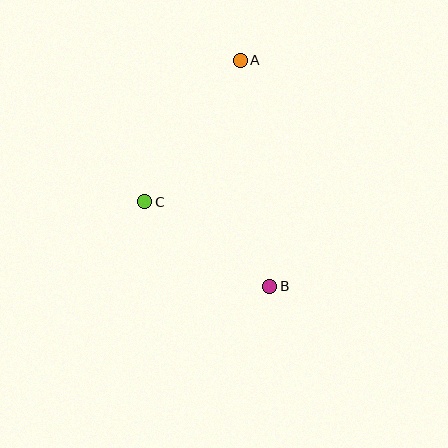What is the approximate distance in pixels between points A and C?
The distance between A and C is approximately 171 pixels.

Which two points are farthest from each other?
Points A and B are farthest from each other.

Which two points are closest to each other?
Points B and C are closest to each other.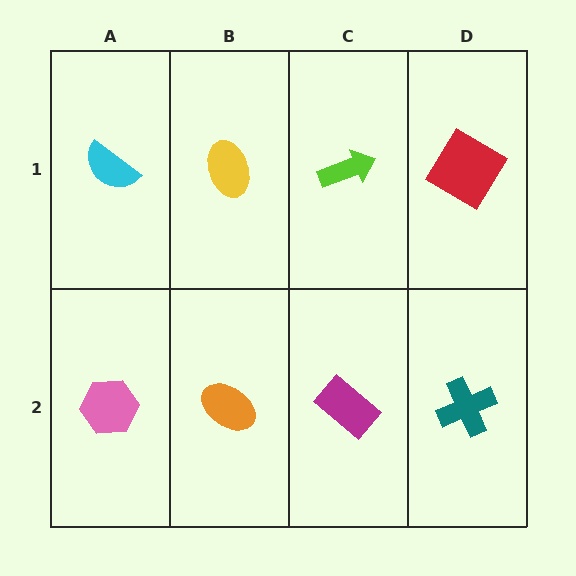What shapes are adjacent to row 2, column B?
A yellow ellipse (row 1, column B), a pink hexagon (row 2, column A), a magenta rectangle (row 2, column C).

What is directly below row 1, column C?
A magenta rectangle.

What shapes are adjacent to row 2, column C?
A lime arrow (row 1, column C), an orange ellipse (row 2, column B), a teal cross (row 2, column D).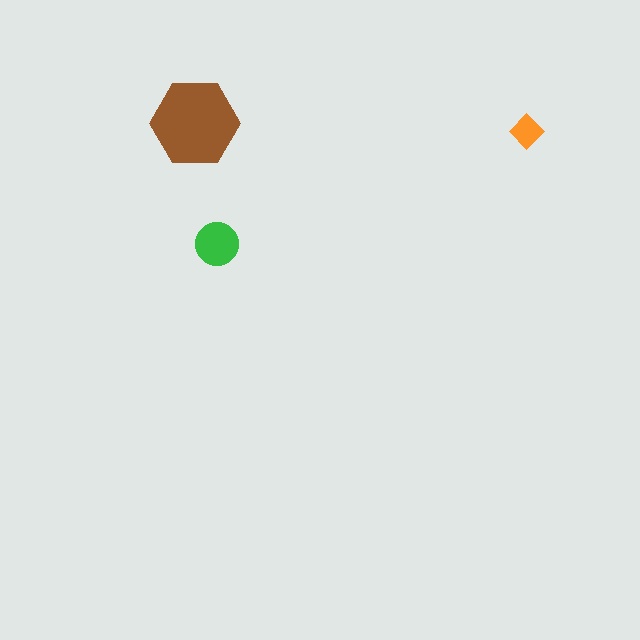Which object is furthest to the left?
The brown hexagon is leftmost.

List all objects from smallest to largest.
The orange diamond, the green circle, the brown hexagon.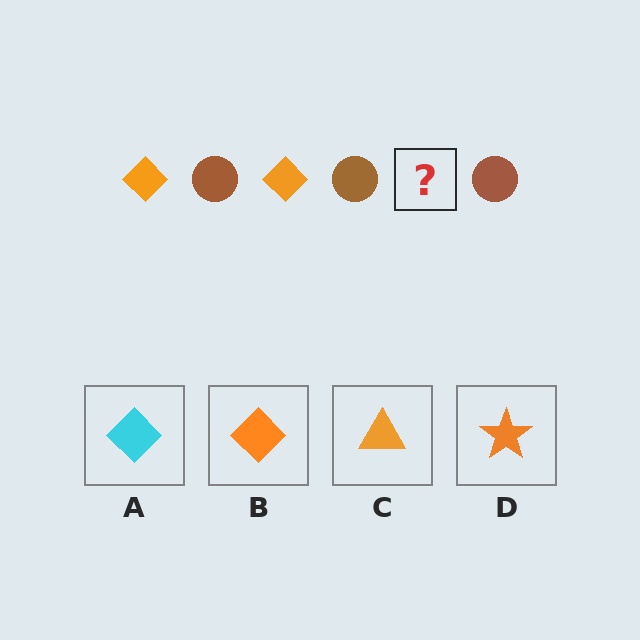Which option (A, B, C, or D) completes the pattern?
B.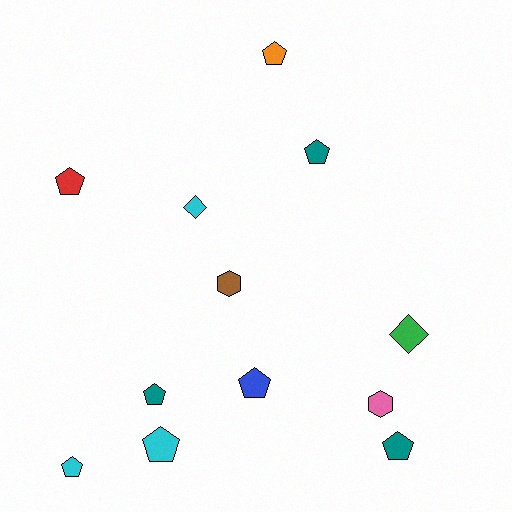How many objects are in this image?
There are 12 objects.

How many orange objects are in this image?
There is 1 orange object.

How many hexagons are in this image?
There are 2 hexagons.